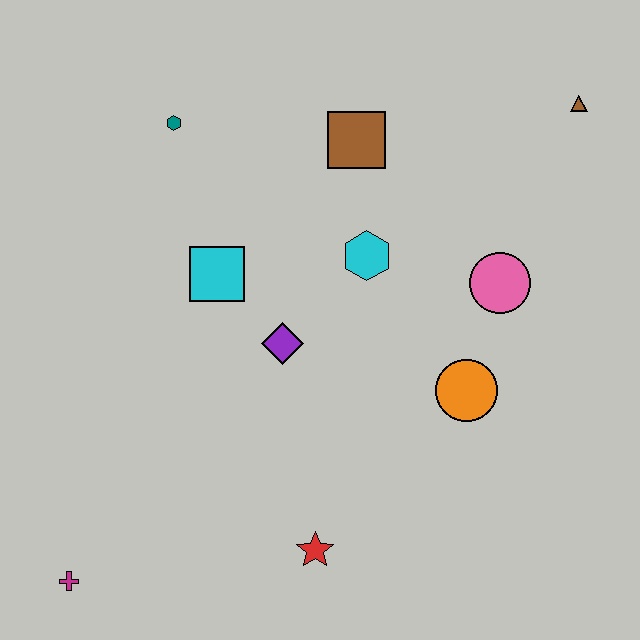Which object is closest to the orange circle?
The pink circle is closest to the orange circle.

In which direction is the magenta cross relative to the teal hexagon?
The magenta cross is below the teal hexagon.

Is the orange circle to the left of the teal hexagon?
No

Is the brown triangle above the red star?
Yes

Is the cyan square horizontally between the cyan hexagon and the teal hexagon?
Yes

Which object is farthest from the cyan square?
The brown triangle is farthest from the cyan square.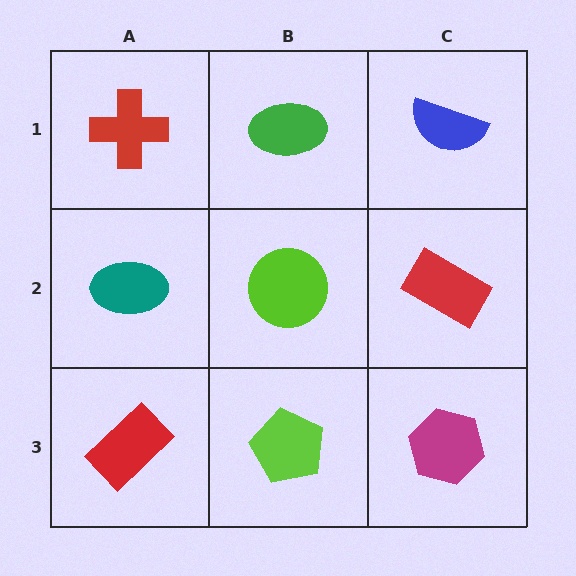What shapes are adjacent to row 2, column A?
A red cross (row 1, column A), a red rectangle (row 3, column A), a lime circle (row 2, column B).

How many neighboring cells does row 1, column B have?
3.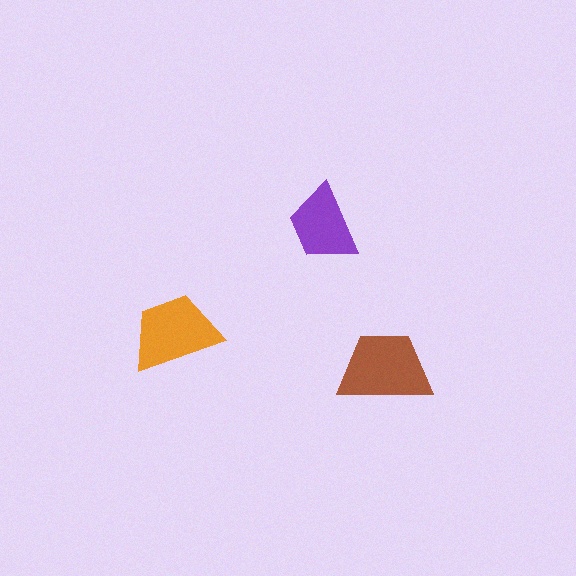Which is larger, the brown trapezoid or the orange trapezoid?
The brown one.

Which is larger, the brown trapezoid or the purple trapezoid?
The brown one.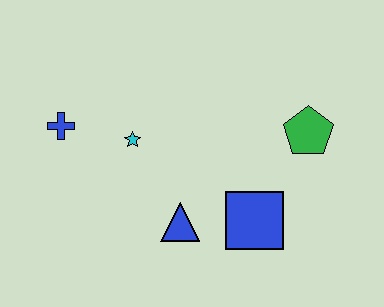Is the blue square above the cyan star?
No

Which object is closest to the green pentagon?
The blue square is closest to the green pentagon.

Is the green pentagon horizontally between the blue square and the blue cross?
No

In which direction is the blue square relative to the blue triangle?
The blue square is to the right of the blue triangle.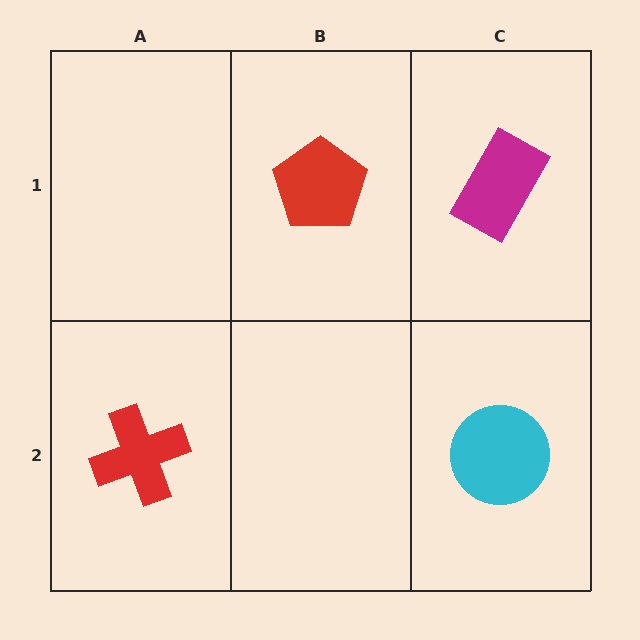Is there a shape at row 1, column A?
No, that cell is empty.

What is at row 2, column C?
A cyan circle.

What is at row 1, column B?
A red pentagon.